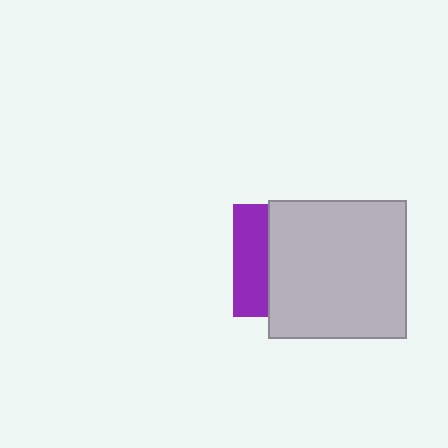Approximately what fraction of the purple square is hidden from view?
Roughly 70% of the purple square is hidden behind the light gray square.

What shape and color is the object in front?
The object in front is a light gray square.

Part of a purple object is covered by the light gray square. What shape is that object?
It is a square.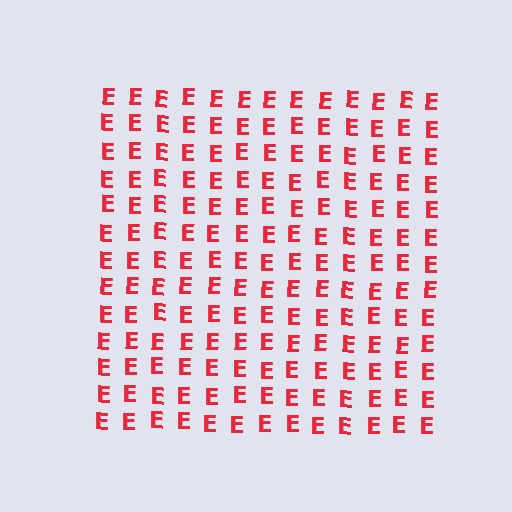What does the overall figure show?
The overall figure shows a square.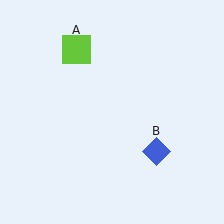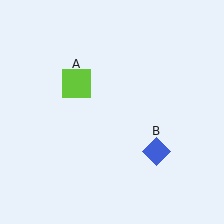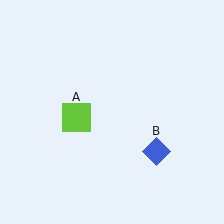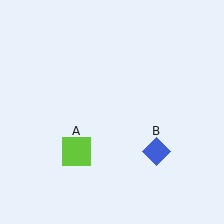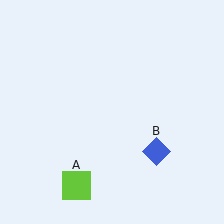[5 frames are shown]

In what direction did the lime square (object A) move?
The lime square (object A) moved down.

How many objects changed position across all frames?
1 object changed position: lime square (object A).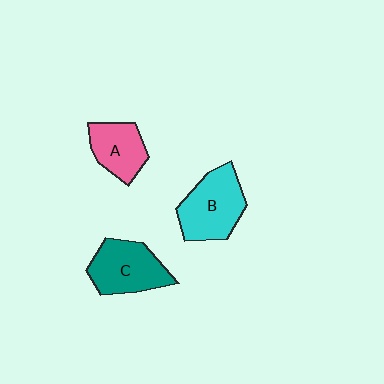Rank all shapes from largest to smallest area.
From largest to smallest: B (cyan), C (teal), A (pink).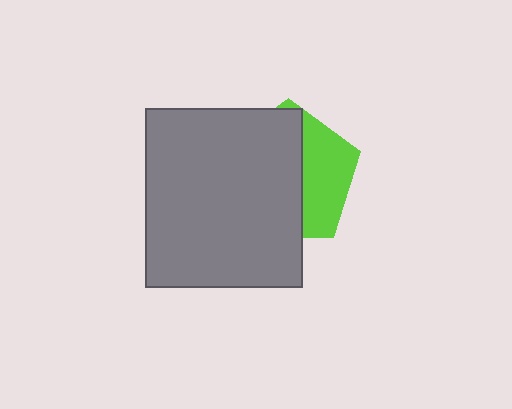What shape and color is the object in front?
The object in front is a gray rectangle.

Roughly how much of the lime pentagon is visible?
A small part of it is visible (roughly 36%).